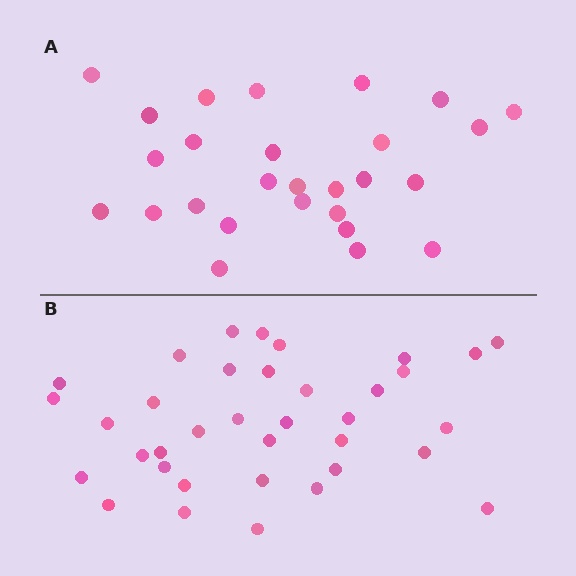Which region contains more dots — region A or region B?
Region B (the bottom region) has more dots.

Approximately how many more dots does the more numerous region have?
Region B has roughly 8 or so more dots than region A.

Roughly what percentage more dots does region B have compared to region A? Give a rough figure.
About 35% more.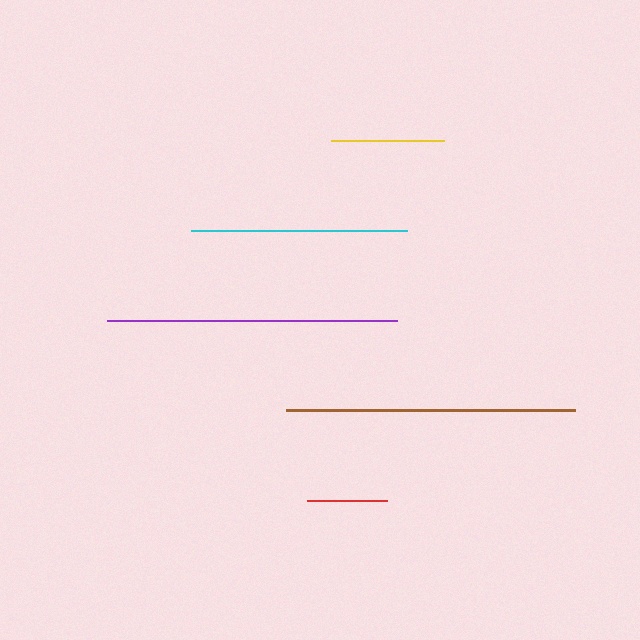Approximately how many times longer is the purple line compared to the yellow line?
The purple line is approximately 2.6 times the length of the yellow line.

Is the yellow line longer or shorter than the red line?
The yellow line is longer than the red line.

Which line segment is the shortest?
The red line is the shortest at approximately 80 pixels.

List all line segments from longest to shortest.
From longest to shortest: purple, brown, cyan, yellow, red.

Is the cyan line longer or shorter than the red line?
The cyan line is longer than the red line.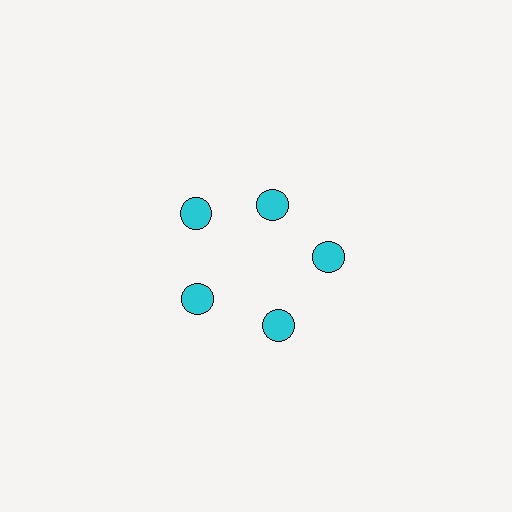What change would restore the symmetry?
The symmetry would be restored by moving it outward, back onto the ring so that all 5 circles sit at equal angles and equal distance from the center.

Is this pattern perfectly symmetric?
No. The 5 cyan circles are arranged in a ring, but one element near the 1 o'clock position is pulled inward toward the center, breaking the 5-fold rotational symmetry.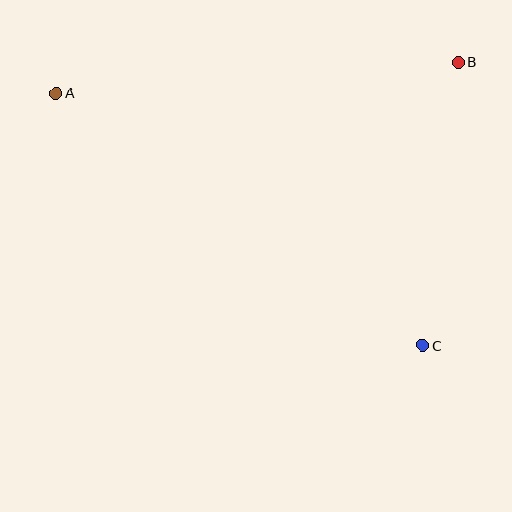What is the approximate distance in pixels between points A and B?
The distance between A and B is approximately 403 pixels.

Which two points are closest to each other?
Points B and C are closest to each other.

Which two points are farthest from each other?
Points A and C are farthest from each other.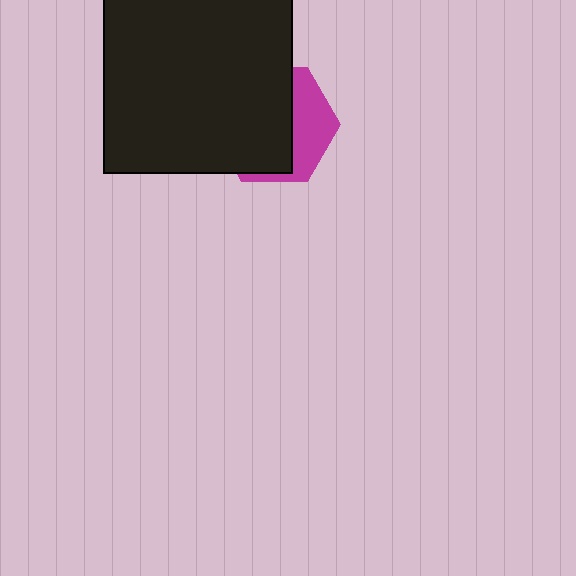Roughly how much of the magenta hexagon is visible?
A small part of it is visible (roughly 35%).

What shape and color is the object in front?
The object in front is a black rectangle.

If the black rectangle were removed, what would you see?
You would see the complete magenta hexagon.